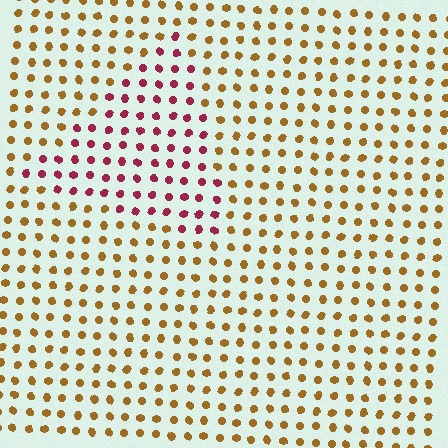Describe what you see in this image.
The image is filled with small brown elements in a uniform arrangement. A triangle-shaped region is visible where the elements are tinted to a slightly different hue, forming a subtle color boundary.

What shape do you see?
I see a triangle.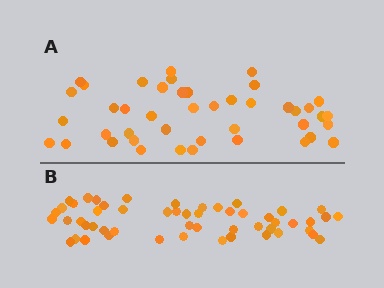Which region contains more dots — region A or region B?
Region B (the bottom region) has more dots.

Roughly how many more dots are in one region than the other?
Region B has roughly 10 or so more dots than region A.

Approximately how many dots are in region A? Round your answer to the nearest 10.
About 40 dots. (The exact count is 43, which rounds to 40.)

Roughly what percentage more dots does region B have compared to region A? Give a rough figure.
About 25% more.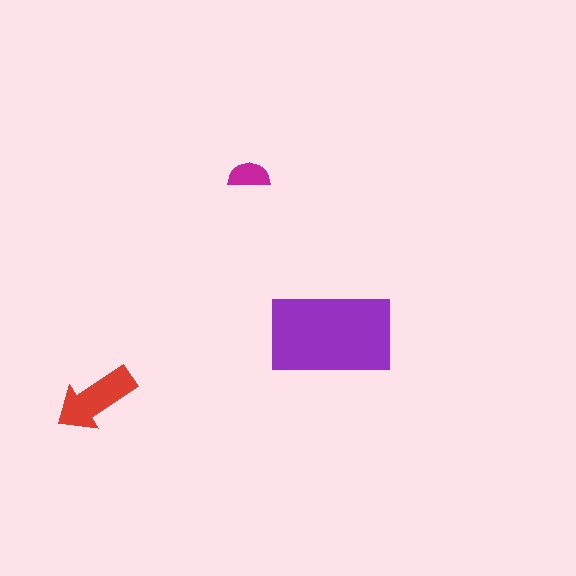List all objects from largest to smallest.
The purple rectangle, the red arrow, the magenta semicircle.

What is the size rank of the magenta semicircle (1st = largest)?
3rd.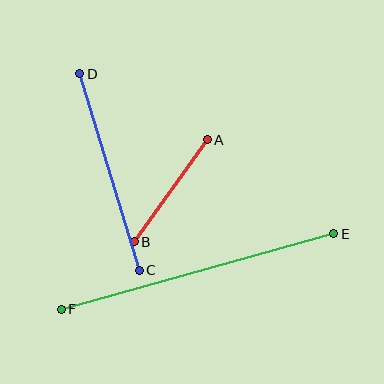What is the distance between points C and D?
The distance is approximately 205 pixels.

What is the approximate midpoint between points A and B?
The midpoint is at approximately (171, 191) pixels.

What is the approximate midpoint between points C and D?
The midpoint is at approximately (109, 172) pixels.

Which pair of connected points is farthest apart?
Points E and F are farthest apart.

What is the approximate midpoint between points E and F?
The midpoint is at approximately (197, 271) pixels.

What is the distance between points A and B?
The distance is approximately 126 pixels.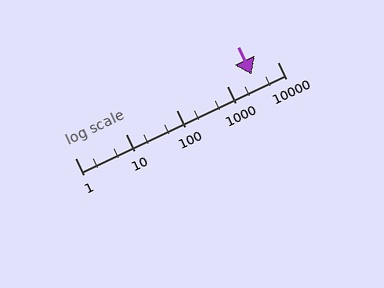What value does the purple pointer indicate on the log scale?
The pointer indicates approximately 3100.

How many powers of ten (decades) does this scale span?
The scale spans 4 decades, from 1 to 10000.